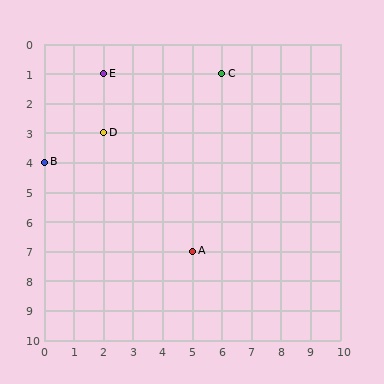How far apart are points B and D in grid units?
Points B and D are 2 columns and 1 row apart (about 2.2 grid units diagonally).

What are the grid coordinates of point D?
Point D is at grid coordinates (2, 3).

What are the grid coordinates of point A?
Point A is at grid coordinates (5, 7).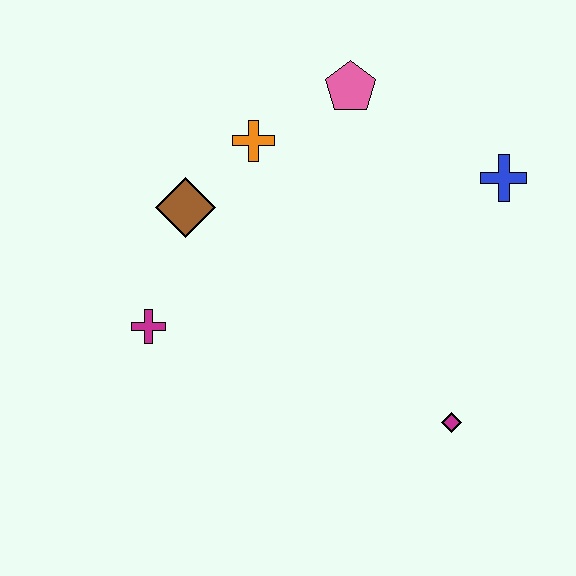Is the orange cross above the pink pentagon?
No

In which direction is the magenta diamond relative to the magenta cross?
The magenta diamond is to the right of the magenta cross.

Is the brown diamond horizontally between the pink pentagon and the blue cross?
No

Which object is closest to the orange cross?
The brown diamond is closest to the orange cross.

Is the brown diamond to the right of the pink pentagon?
No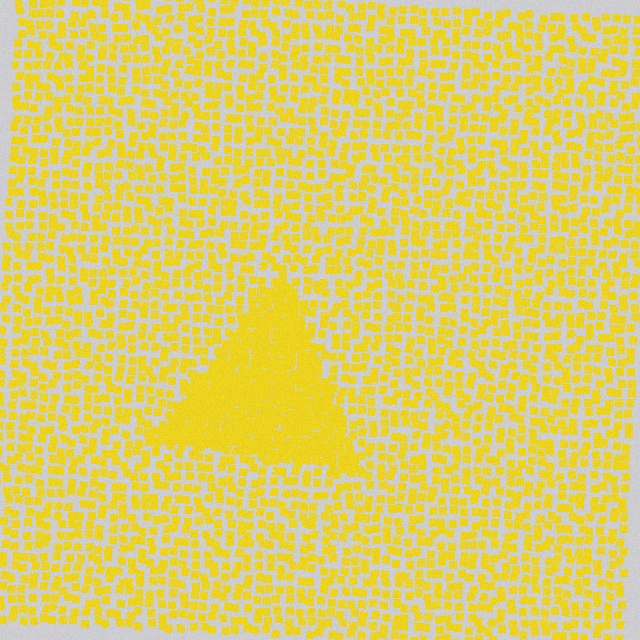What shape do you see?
I see a triangle.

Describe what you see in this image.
The image contains small yellow elements arranged at two different densities. A triangle-shaped region is visible where the elements are more densely packed than the surrounding area.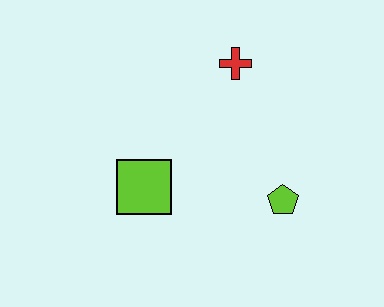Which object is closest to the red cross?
The lime pentagon is closest to the red cross.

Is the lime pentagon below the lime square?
Yes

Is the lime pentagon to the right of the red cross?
Yes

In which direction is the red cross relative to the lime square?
The red cross is above the lime square.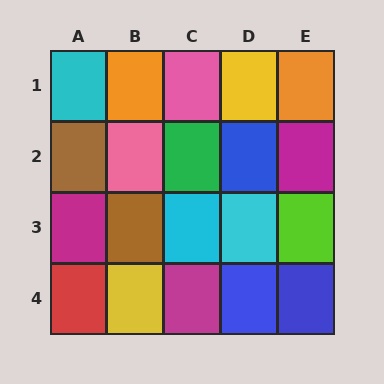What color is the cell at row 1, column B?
Orange.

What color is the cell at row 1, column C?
Pink.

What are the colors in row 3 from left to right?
Magenta, brown, cyan, cyan, lime.